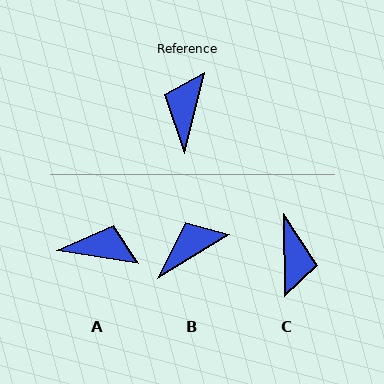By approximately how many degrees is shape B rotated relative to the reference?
Approximately 44 degrees clockwise.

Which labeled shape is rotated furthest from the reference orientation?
C, about 165 degrees away.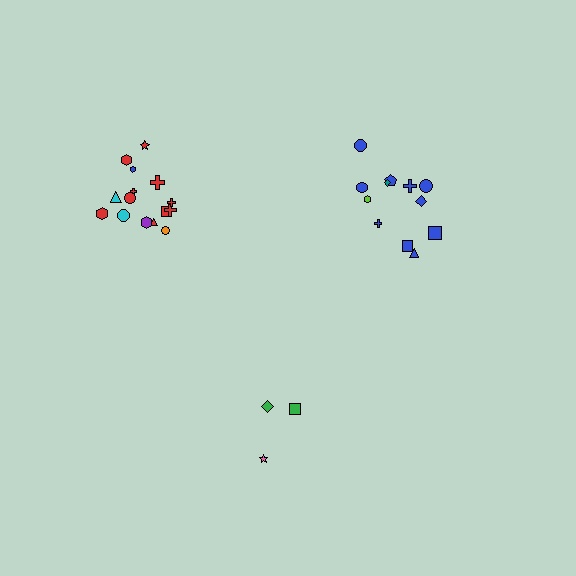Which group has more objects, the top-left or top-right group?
The top-left group.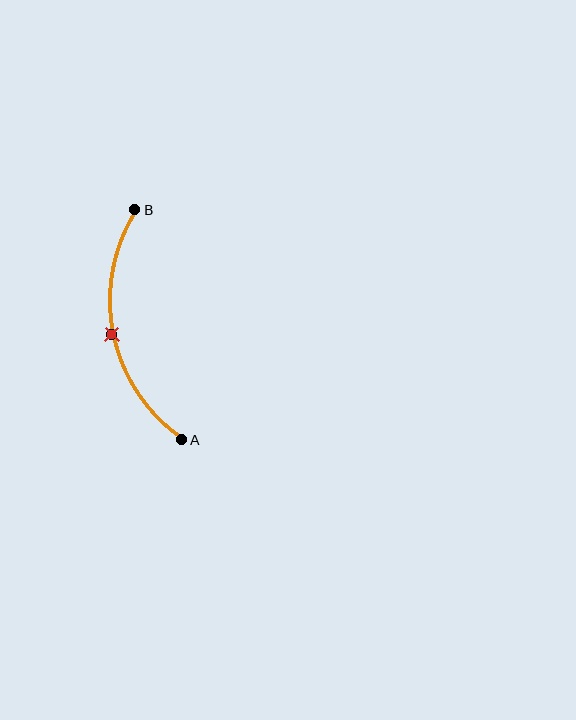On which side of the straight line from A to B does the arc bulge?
The arc bulges to the left of the straight line connecting A and B.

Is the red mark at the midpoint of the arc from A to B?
Yes. The red mark lies on the arc at equal arc-length from both A and B — it is the arc midpoint.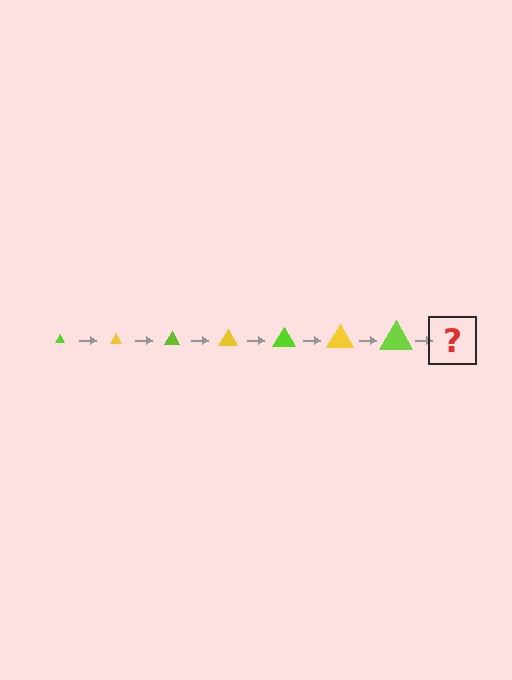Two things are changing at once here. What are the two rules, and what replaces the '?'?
The two rules are that the triangle grows larger each step and the color cycles through lime and yellow. The '?' should be a yellow triangle, larger than the previous one.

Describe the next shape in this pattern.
It should be a yellow triangle, larger than the previous one.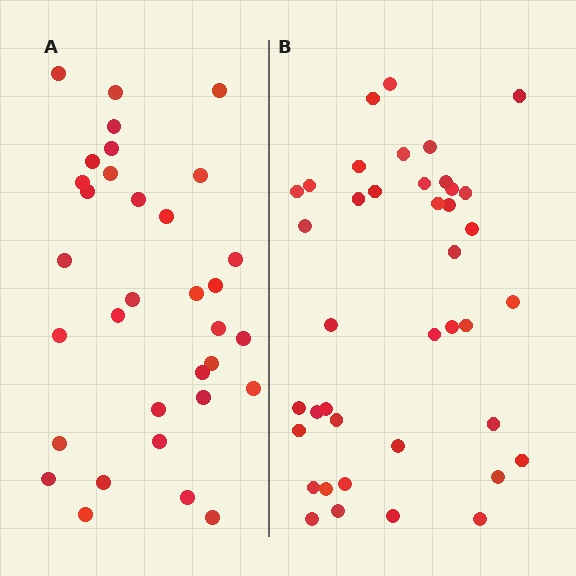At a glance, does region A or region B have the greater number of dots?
Region B (the right region) has more dots.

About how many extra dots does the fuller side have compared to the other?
Region B has roughly 8 or so more dots than region A.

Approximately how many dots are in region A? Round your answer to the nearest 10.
About 30 dots. (The exact count is 33, which rounds to 30.)